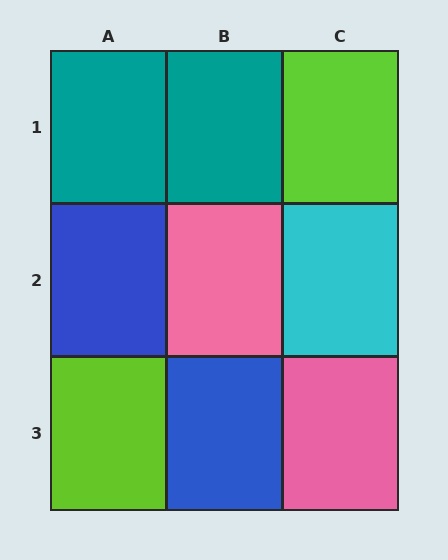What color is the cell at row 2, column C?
Cyan.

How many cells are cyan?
1 cell is cyan.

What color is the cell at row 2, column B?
Pink.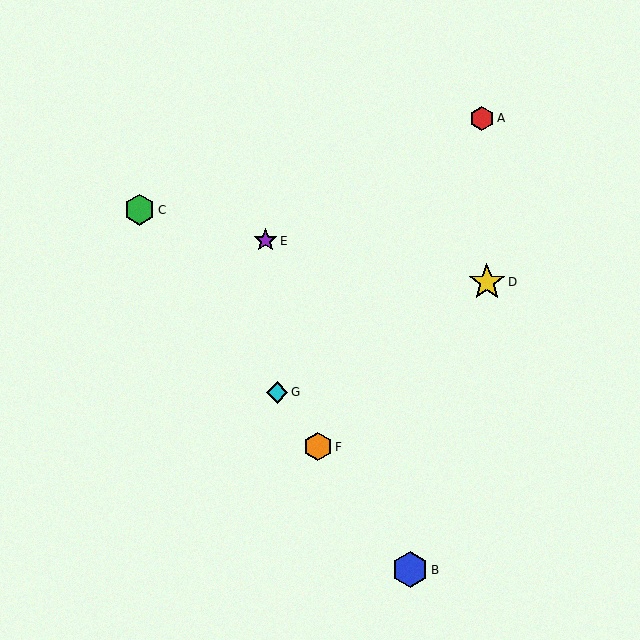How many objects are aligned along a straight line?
4 objects (B, C, F, G) are aligned along a straight line.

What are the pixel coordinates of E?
Object E is at (266, 241).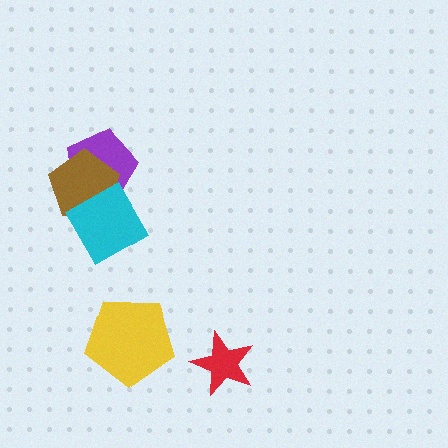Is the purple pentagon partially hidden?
Yes, it is partially covered by another shape.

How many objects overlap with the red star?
0 objects overlap with the red star.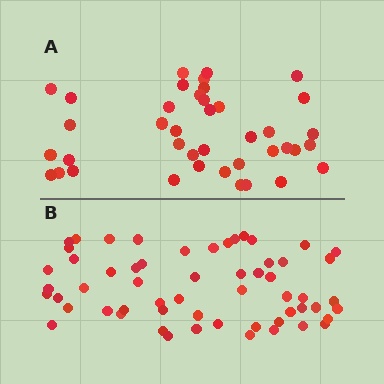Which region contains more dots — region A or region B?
Region B (the bottom region) has more dots.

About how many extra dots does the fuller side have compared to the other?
Region B has approximately 20 more dots than region A.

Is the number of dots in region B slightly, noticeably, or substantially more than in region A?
Region B has substantially more. The ratio is roughly 1.4 to 1.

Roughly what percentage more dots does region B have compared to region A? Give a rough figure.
About 45% more.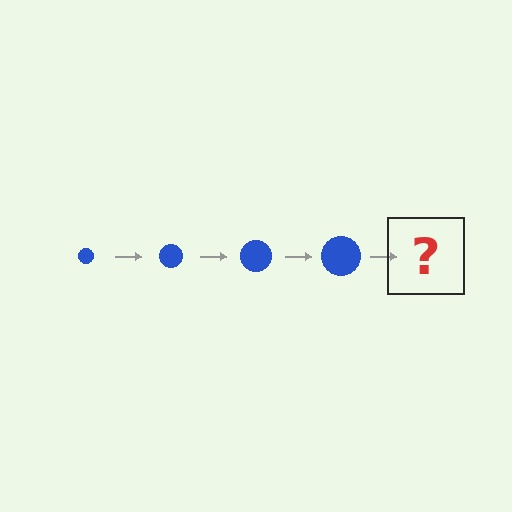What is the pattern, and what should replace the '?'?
The pattern is that the circle gets progressively larger each step. The '?' should be a blue circle, larger than the previous one.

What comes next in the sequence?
The next element should be a blue circle, larger than the previous one.